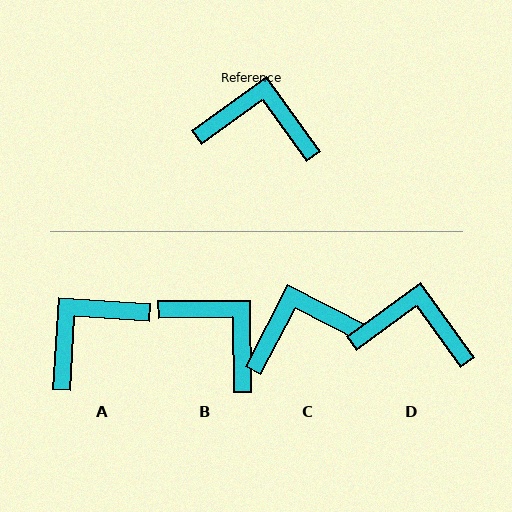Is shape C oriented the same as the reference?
No, it is off by about 27 degrees.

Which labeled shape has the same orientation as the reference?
D.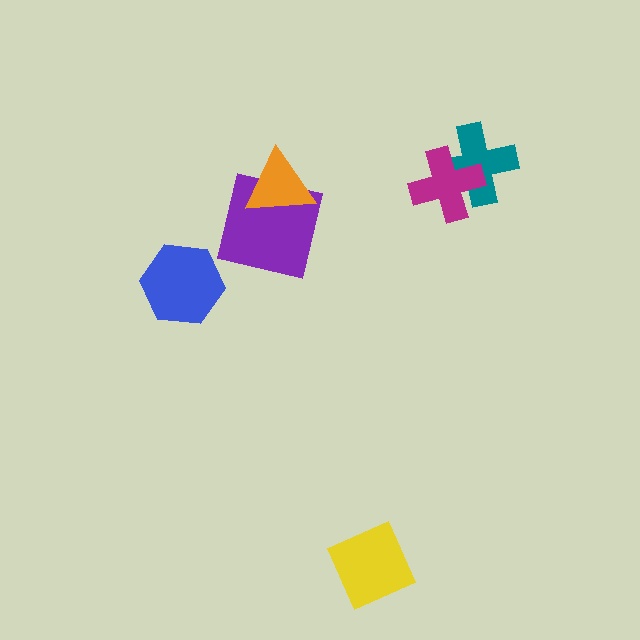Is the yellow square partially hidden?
No, no other shape covers it.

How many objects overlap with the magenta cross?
1 object overlaps with the magenta cross.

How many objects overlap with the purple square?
1 object overlaps with the purple square.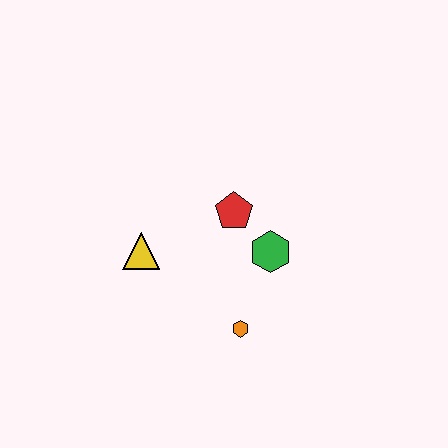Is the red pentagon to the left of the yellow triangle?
No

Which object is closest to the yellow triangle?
The red pentagon is closest to the yellow triangle.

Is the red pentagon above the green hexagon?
Yes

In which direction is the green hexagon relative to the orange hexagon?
The green hexagon is above the orange hexagon.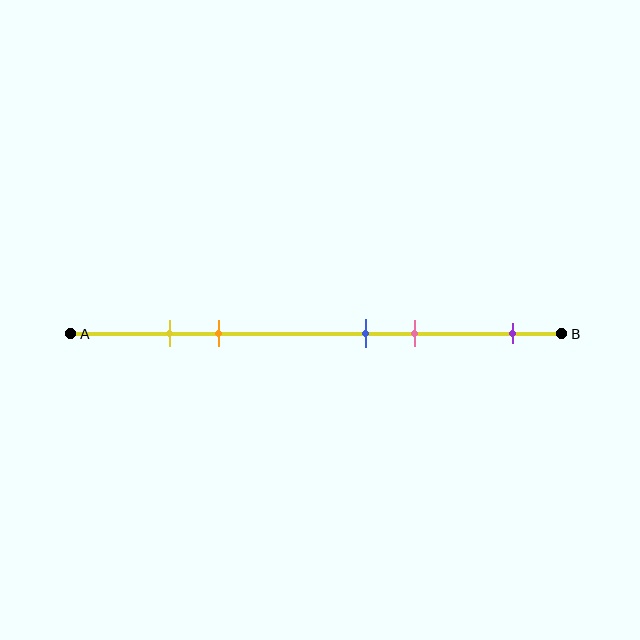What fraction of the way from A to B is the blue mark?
The blue mark is approximately 60% (0.6) of the way from A to B.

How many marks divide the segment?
There are 5 marks dividing the segment.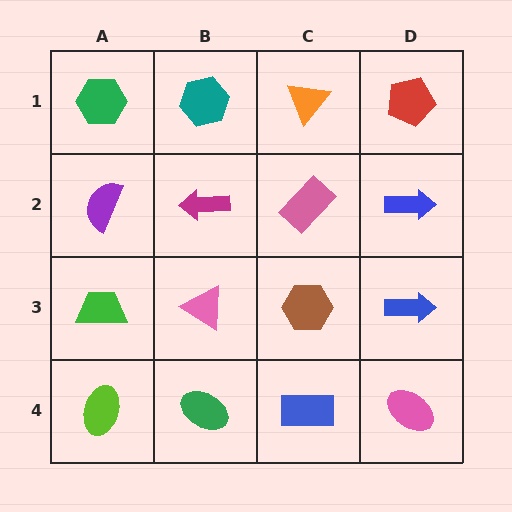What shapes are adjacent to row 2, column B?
A teal hexagon (row 1, column B), a pink triangle (row 3, column B), a purple semicircle (row 2, column A), a pink rectangle (row 2, column C).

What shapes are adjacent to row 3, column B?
A magenta arrow (row 2, column B), a green ellipse (row 4, column B), a green trapezoid (row 3, column A), a brown hexagon (row 3, column C).